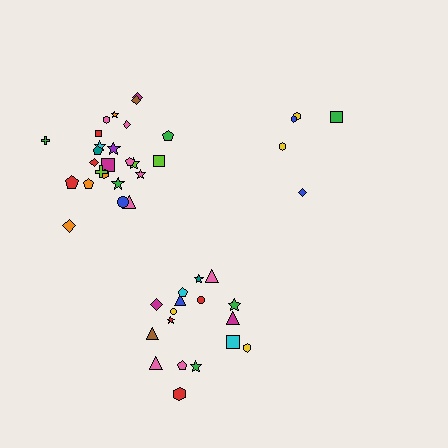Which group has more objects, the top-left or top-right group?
The top-left group.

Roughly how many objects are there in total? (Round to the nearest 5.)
Roughly 50 objects in total.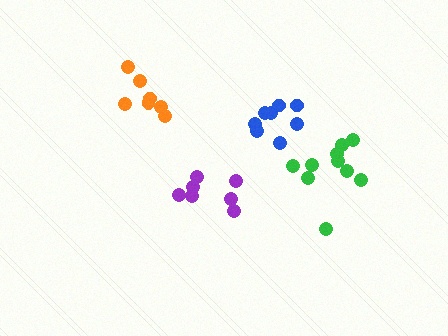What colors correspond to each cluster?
The clusters are colored: green, blue, orange, purple.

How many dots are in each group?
Group 1: 10 dots, Group 2: 8 dots, Group 3: 7 dots, Group 4: 7 dots (32 total).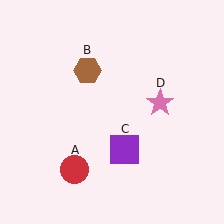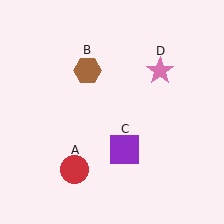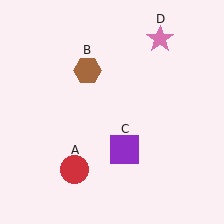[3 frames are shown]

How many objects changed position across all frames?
1 object changed position: pink star (object D).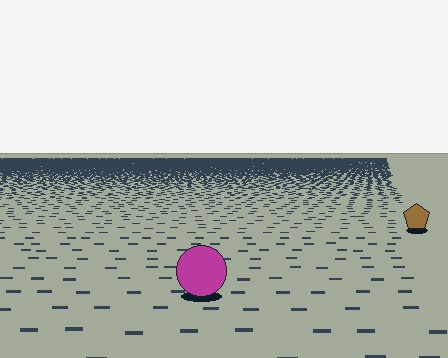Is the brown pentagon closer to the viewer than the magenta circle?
No. The magenta circle is closer — you can tell from the texture gradient: the ground texture is coarser near it.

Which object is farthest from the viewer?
The brown pentagon is farthest from the viewer. It appears smaller and the ground texture around it is denser.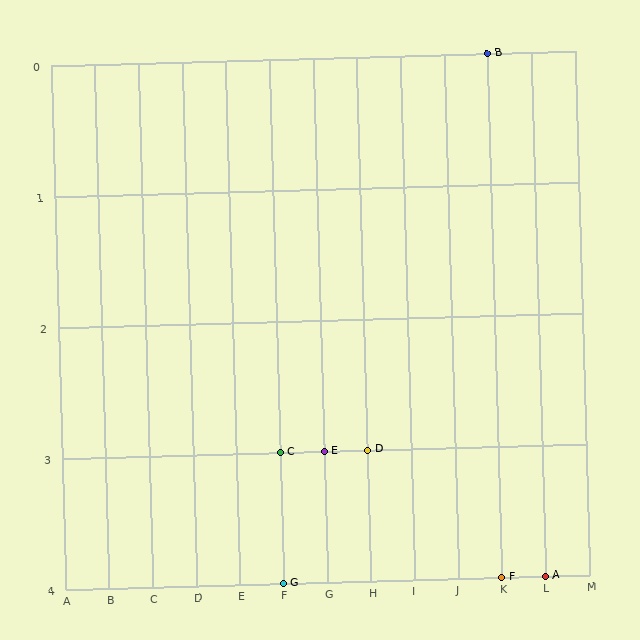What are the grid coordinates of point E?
Point E is at grid coordinates (G, 3).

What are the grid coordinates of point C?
Point C is at grid coordinates (F, 3).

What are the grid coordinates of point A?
Point A is at grid coordinates (L, 4).